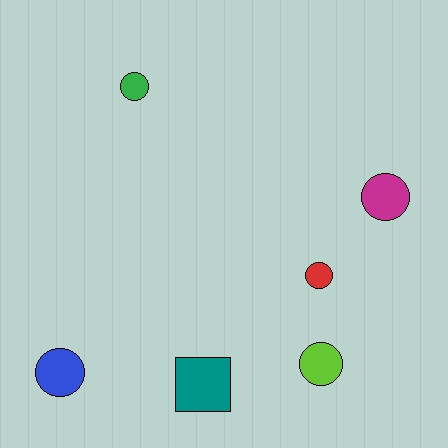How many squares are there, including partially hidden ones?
There is 1 square.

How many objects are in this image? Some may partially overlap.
There are 6 objects.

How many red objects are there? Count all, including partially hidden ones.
There is 1 red object.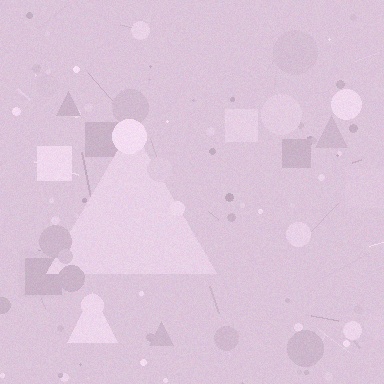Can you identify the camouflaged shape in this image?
The camouflaged shape is a triangle.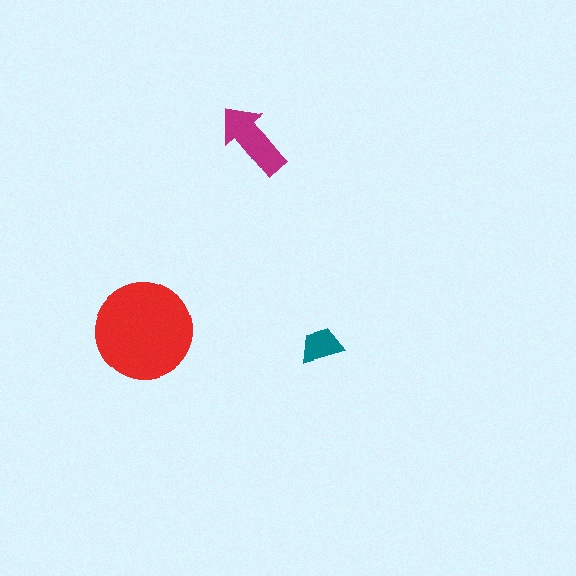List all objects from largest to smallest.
The red circle, the magenta arrow, the teal trapezoid.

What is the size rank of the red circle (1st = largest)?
1st.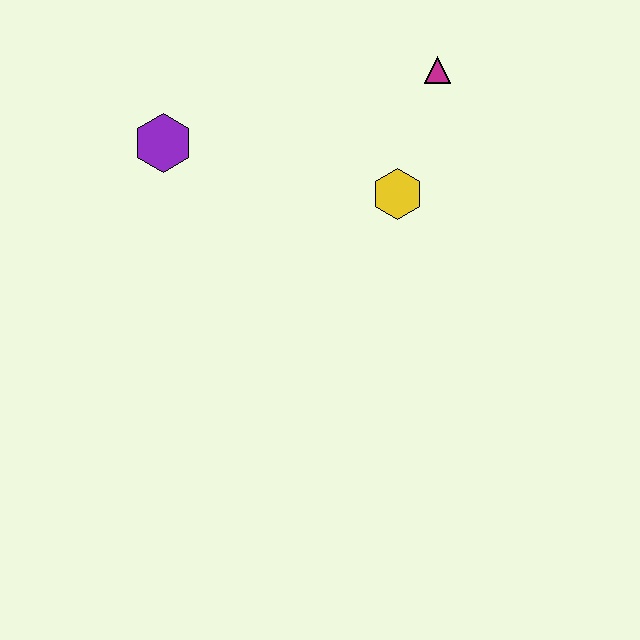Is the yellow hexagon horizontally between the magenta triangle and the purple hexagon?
Yes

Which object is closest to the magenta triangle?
The yellow hexagon is closest to the magenta triangle.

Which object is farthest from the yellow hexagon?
The purple hexagon is farthest from the yellow hexagon.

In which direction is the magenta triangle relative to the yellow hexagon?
The magenta triangle is above the yellow hexagon.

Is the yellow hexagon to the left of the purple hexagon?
No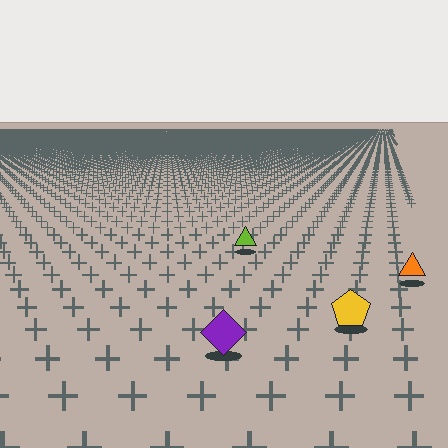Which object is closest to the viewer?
The purple diamond is closest. The texture marks near it are larger and more spread out.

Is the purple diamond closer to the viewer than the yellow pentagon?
Yes. The purple diamond is closer — you can tell from the texture gradient: the ground texture is coarser near it.